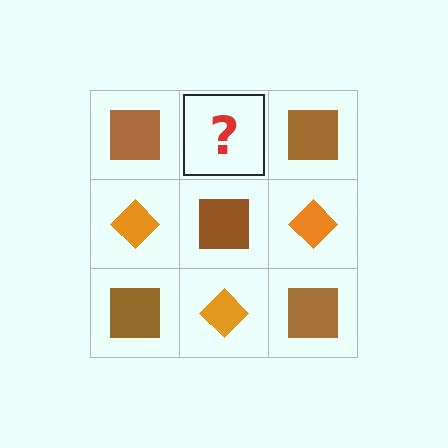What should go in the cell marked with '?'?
The missing cell should contain an orange diamond.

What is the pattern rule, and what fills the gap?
The rule is that it alternates brown square and orange diamond in a checkerboard pattern. The gap should be filled with an orange diamond.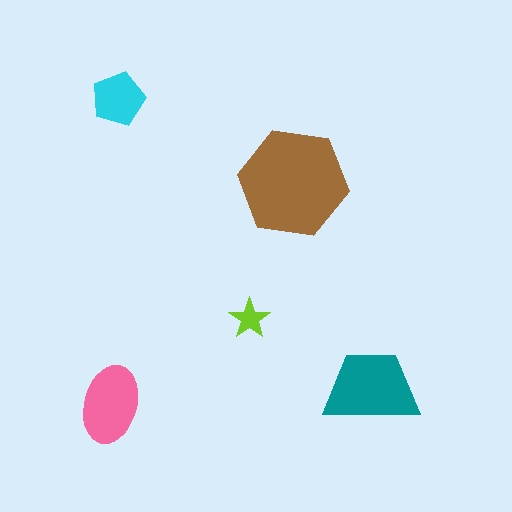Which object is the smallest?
The lime star.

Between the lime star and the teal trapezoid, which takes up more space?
The teal trapezoid.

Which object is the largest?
The brown hexagon.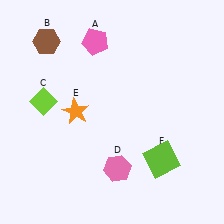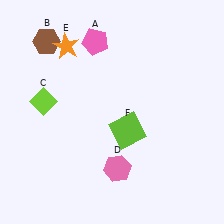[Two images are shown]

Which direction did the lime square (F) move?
The lime square (F) moved left.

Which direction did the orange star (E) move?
The orange star (E) moved up.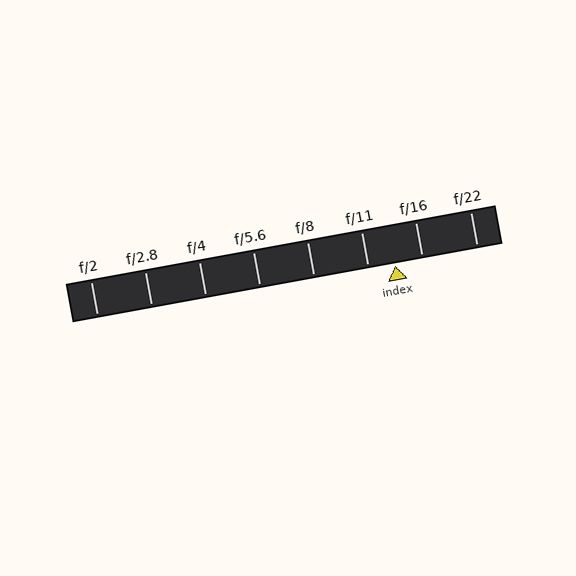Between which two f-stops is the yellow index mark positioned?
The index mark is between f/11 and f/16.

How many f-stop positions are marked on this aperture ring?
There are 8 f-stop positions marked.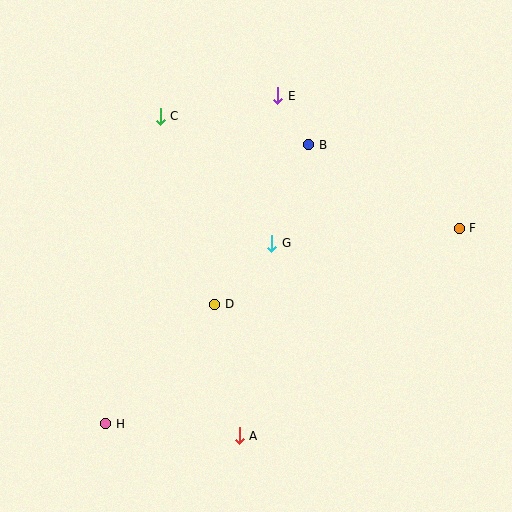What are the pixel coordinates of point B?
Point B is at (309, 145).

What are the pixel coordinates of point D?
Point D is at (215, 304).